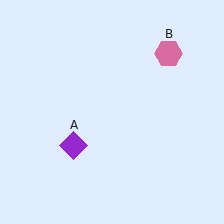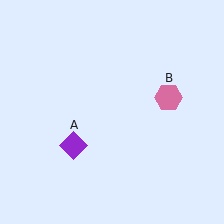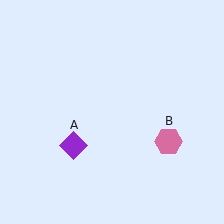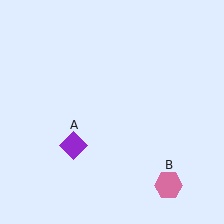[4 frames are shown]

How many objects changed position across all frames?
1 object changed position: pink hexagon (object B).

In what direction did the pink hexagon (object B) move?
The pink hexagon (object B) moved down.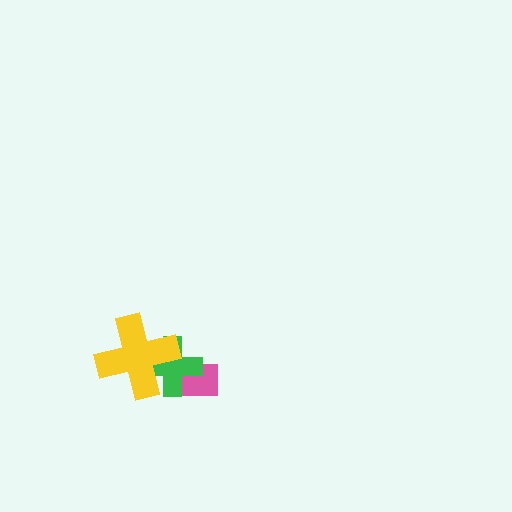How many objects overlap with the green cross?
2 objects overlap with the green cross.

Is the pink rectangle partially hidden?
Yes, it is partially covered by another shape.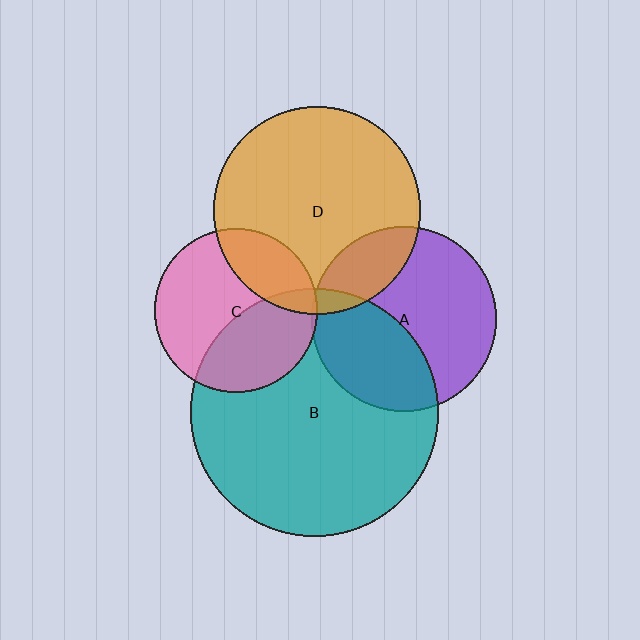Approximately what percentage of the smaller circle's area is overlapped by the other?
Approximately 20%.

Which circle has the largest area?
Circle B (teal).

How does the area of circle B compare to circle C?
Approximately 2.3 times.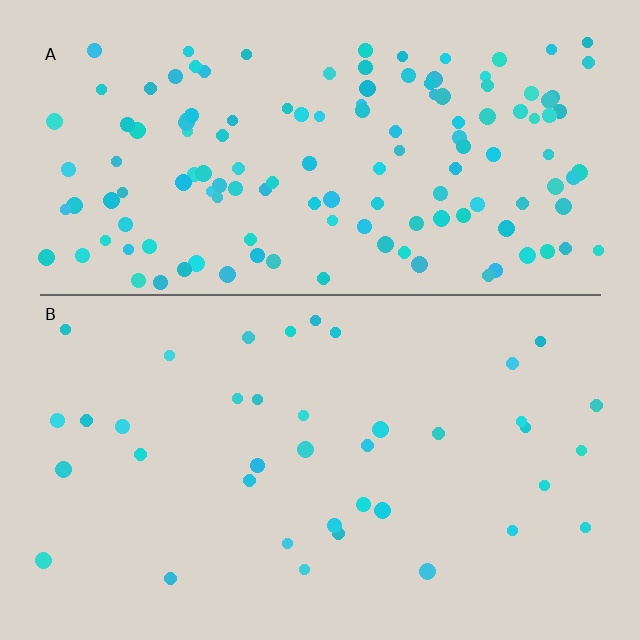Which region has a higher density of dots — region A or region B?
A (the top).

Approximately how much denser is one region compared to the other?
Approximately 3.6× — region A over region B.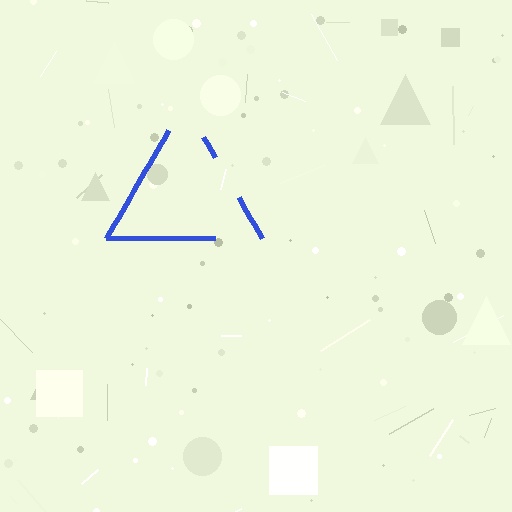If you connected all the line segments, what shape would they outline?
They would outline a triangle.